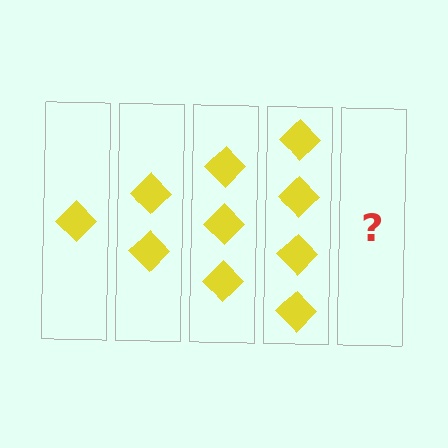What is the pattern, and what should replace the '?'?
The pattern is that each step adds one more diamond. The '?' should be 5 diamonds.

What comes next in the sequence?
The next element should be 5 diamonds.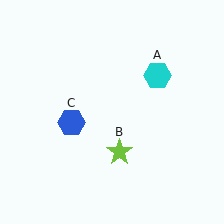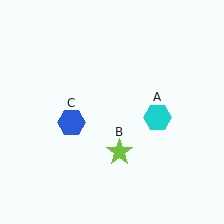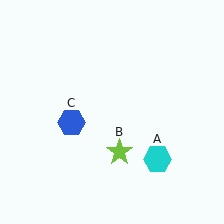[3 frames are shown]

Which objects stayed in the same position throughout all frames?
Lime star (object B) and blue hexagon (object C) remained stationary.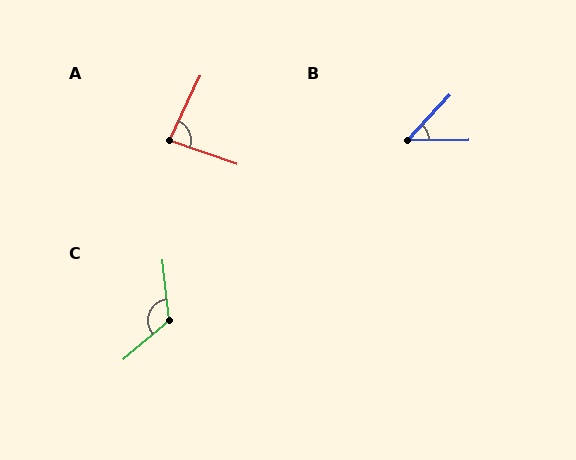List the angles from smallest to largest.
B (46°), A (84°), C (124°).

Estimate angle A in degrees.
Approximately 84 degrees.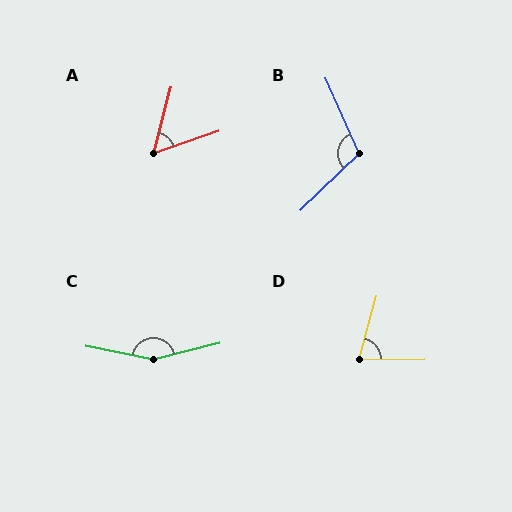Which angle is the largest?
C, at approximately 155 degrees.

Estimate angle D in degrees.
Approximately 74 degrees.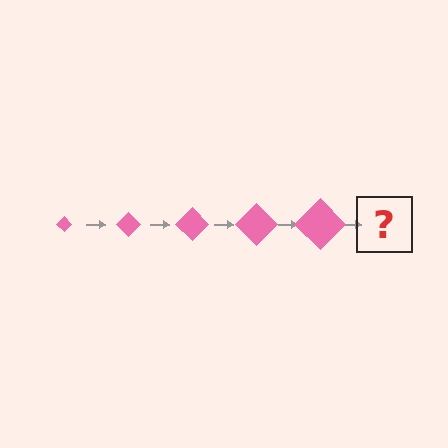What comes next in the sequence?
The next element should be a pink diamond, larger than the previous one.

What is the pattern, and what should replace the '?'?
The pattern is that the diamond gets progressively larger each step. The '?' should be a pink diamond, larger than the previous one.